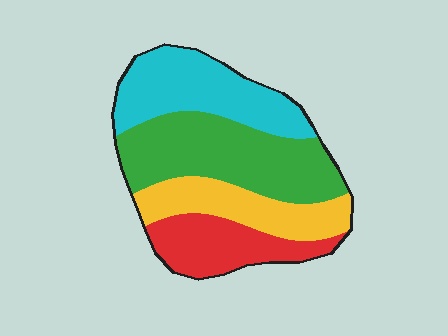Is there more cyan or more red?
Cyan.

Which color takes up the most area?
Green, at roughly 35%.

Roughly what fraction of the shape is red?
Red takes up less than a quarter of the shape.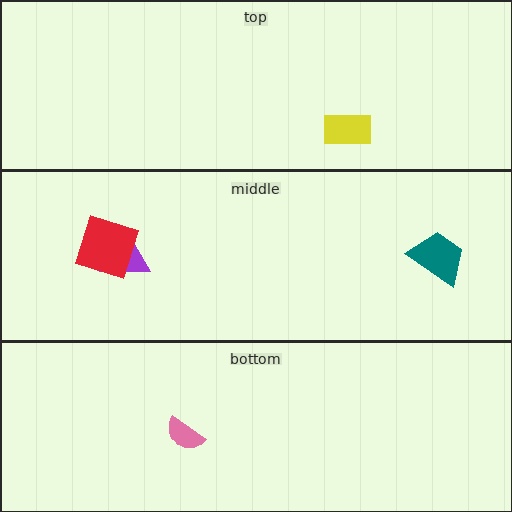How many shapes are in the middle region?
3.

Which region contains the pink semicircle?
The bottom region.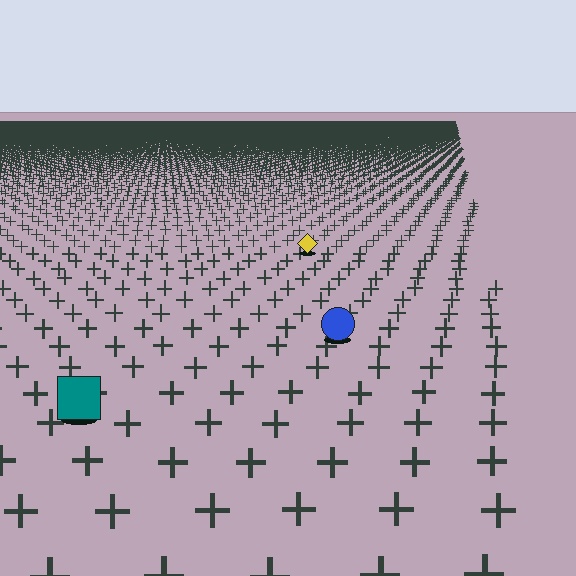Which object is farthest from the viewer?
The yellow diamond is farthest from the viewer. It appears smaller and the ground texture around it is denser.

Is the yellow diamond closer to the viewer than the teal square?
No. The teal square is closer — you can tell from the texture gradient: the ground texture is coarser near it.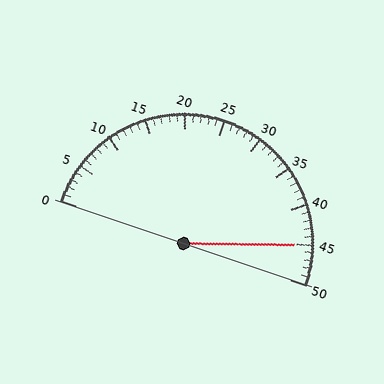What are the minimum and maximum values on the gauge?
The gauge ranges from 0 to 50.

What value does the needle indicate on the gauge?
The needle indicates approximately 45.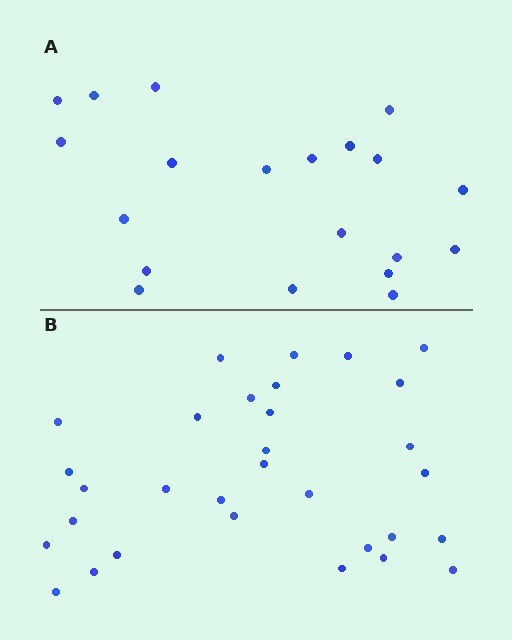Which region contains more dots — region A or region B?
Region B (the bottom region) has more dots.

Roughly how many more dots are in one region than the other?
Region B has roughly 12 or so more dots than region A.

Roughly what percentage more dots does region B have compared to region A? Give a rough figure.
About 55% more.